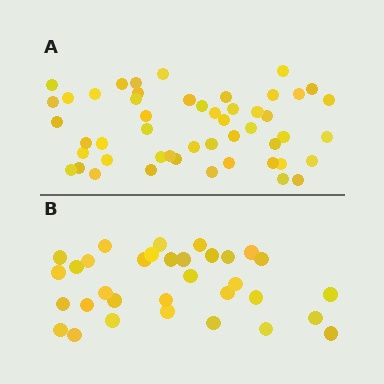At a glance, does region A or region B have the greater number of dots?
Region A (the top region) has more dots.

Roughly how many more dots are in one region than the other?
Region A has approximately 15 more dots than region B.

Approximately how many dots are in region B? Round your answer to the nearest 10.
About 30 dots. (The exact count is 33, which rounds to 30.)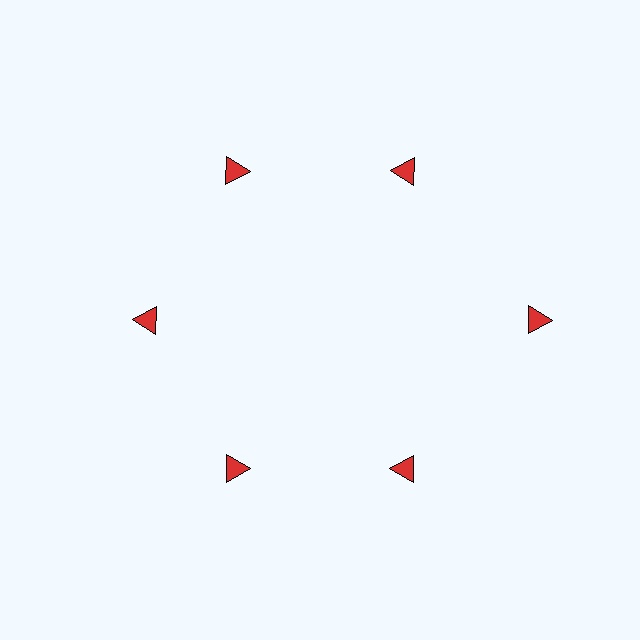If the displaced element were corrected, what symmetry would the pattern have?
It would have 6-fold rotational symmetry — the pattern would map onto itself every 60 degrees.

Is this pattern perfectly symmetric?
No. The 6 red triangles are arranged in a ring, but one element near the 3 o'clock position is pushed outward from the center, breaking the 6-fold rotational symmetry.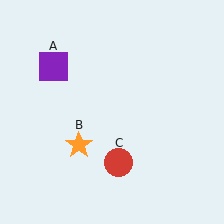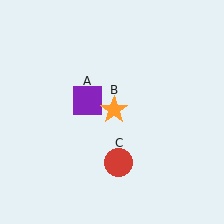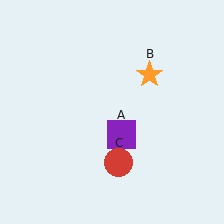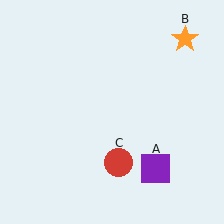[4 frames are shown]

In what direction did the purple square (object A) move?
The purple square (object A) moved down and to the right.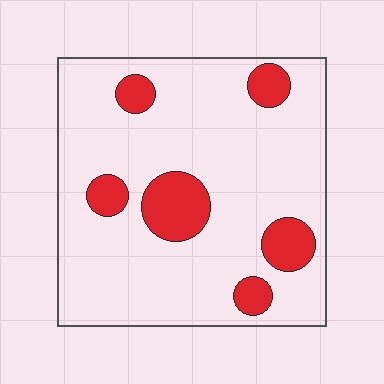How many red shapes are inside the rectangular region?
6.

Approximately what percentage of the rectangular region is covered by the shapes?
Approximately 15%.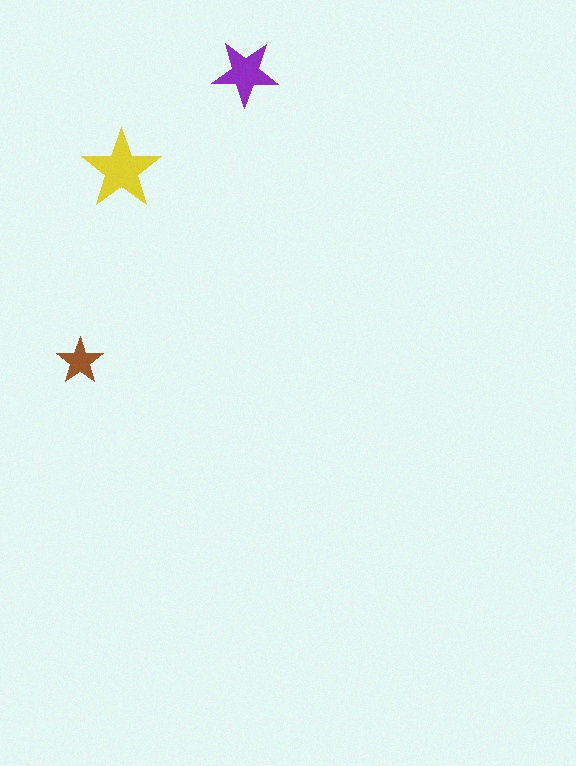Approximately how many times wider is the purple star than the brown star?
About 1.5 times wider.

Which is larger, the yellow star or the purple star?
The yellow one.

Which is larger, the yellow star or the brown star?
The yellow one.